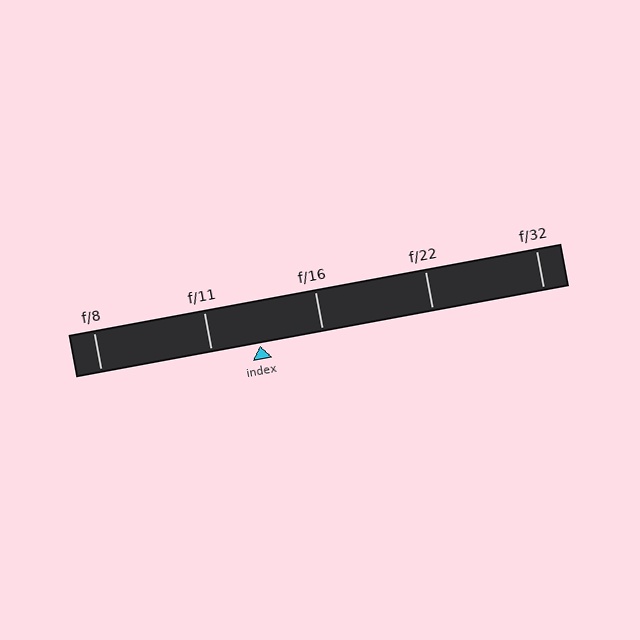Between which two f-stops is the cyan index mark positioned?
The index mark is between f/11 and f/16.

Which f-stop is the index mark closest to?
The index mark is closest to f/11.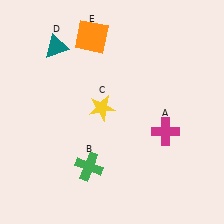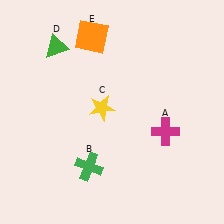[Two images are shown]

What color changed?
The triangle (D) changed from teal in Image 1 to green in Image 2.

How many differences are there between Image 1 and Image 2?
There is 1 difference between the two images.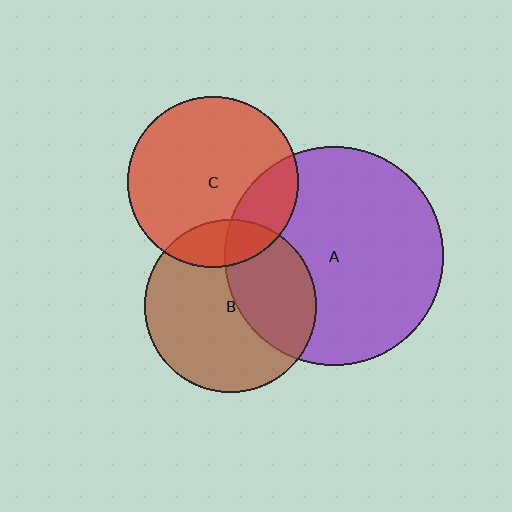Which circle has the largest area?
Circle A (purple).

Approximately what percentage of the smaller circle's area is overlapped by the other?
Approximately 20%.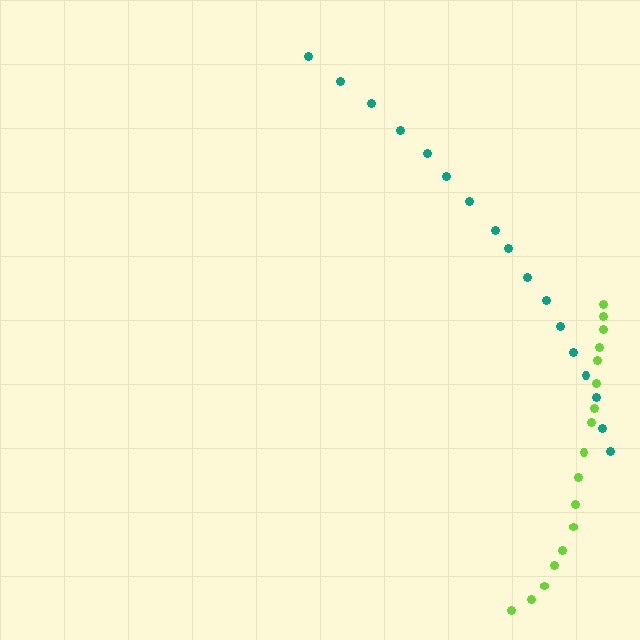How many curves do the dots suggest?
There are 2 distinct paths.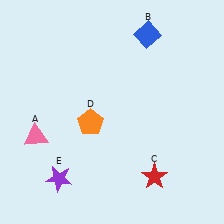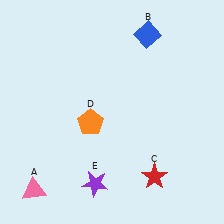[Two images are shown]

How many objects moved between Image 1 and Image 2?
2 objects moved between the two images.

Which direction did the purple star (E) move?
The purple star (E) moved right.